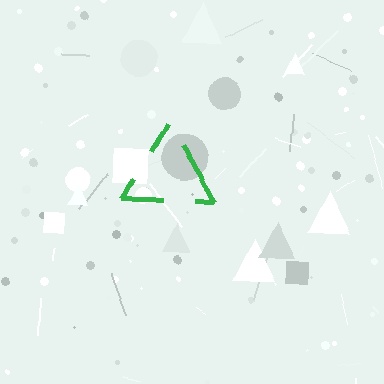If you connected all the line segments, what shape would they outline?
They would outline a triangle.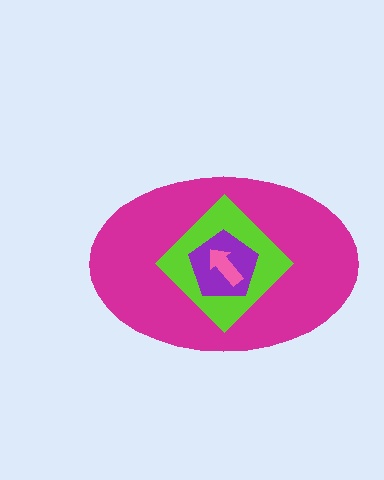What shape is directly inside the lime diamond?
The purple pentagon.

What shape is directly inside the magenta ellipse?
The lime diamond.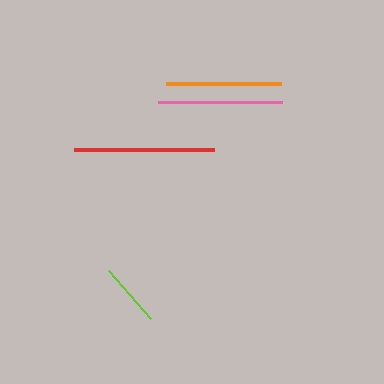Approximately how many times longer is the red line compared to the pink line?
The red line is approximately 1.1 times the length of the pink line.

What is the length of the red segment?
The red segment is approximately 141 pixels long.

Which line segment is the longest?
The red line is the longest at approximately 141 pixels.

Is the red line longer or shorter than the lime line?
The red line is longer than the lime line.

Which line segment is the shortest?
The lime line is the shortest at approximately 64 pixels.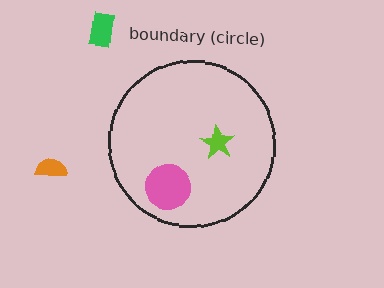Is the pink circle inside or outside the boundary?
Inside.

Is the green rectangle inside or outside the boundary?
Outside.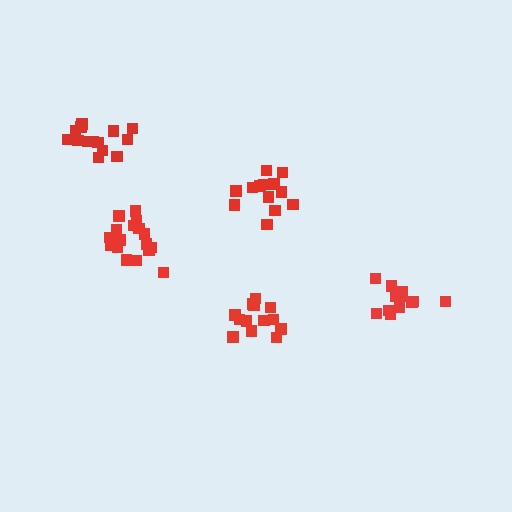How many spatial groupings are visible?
There are 5 spatial groupings.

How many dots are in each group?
Group 1: 17 dots, Group 2: 14 dots, Group 3: 14 dots, Group 4: 14 dots, Group 5: 13 dots (72 total).